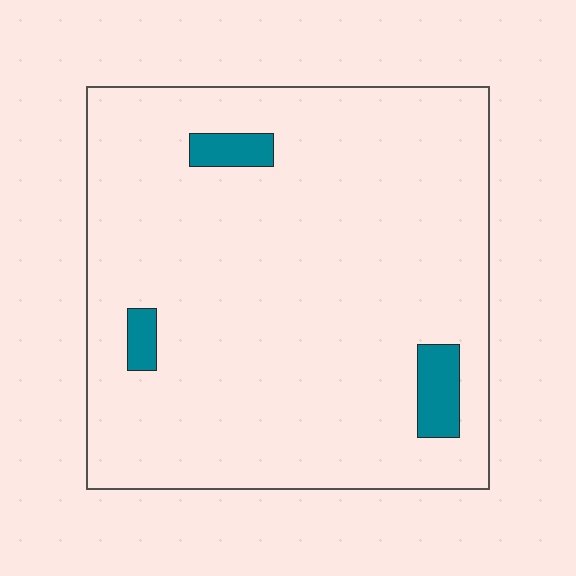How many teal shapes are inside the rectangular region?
3.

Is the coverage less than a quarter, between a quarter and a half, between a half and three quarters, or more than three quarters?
Less than a quarter.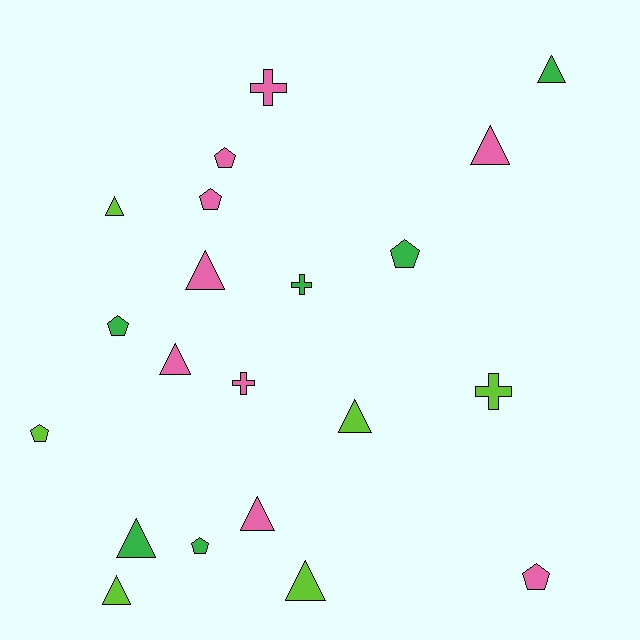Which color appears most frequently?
Pink, with 9 objects.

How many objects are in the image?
There are 21 objects.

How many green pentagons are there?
There are 3 green pentagons.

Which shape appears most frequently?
Triangle, with 10 objects.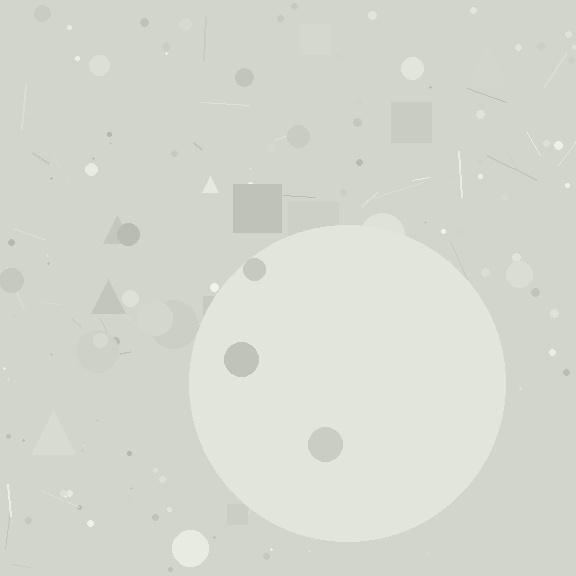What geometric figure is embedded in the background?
A circle is embedded in the background.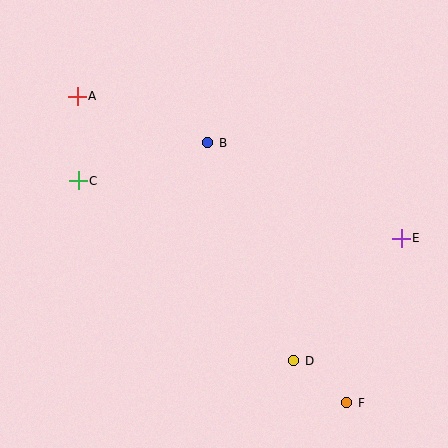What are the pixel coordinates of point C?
Point C is at (78, 181).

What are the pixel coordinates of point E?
Point E is at (401, 238).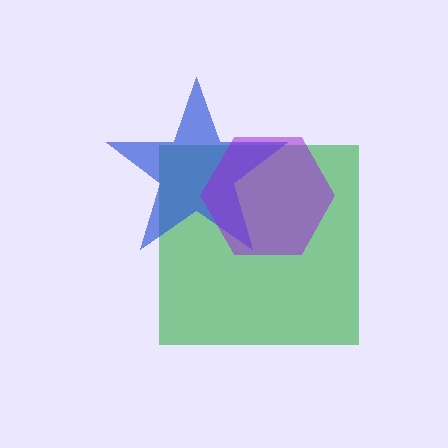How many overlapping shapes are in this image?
There are 3 overlapping shapes in the image.